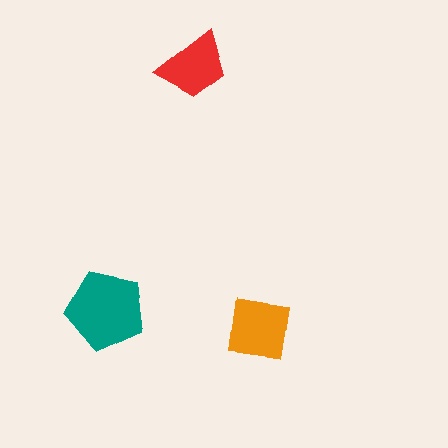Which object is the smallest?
The red trapezoid.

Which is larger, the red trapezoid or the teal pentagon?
The teal pentagon.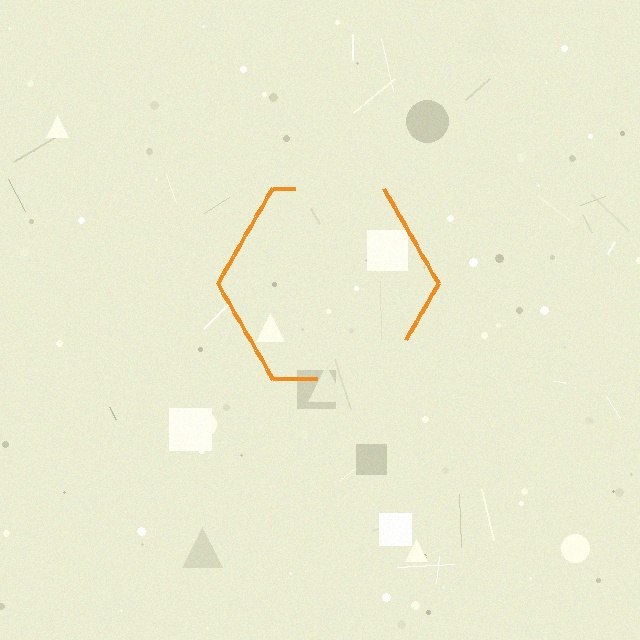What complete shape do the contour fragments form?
The contour fragments form a hexagon.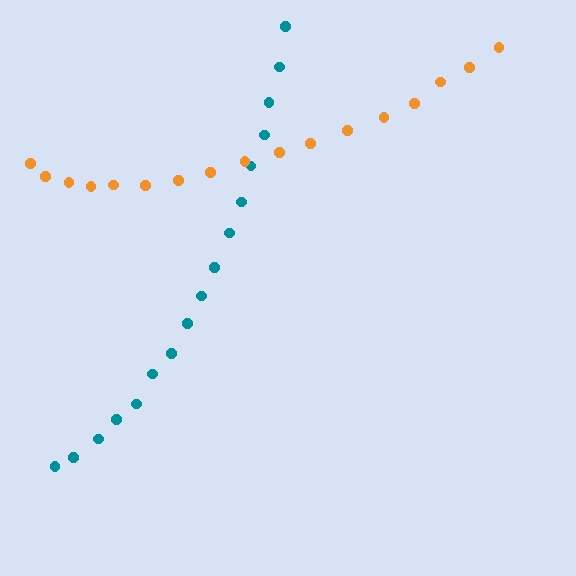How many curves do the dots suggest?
There are 2 distinct paths.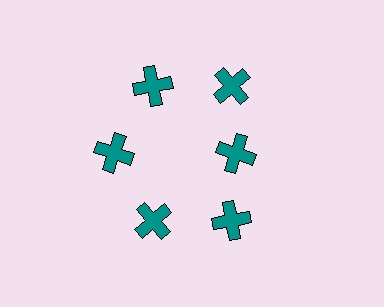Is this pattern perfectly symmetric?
No. The 6 teal crosses are arranged in a ring, but one element near the 3 o'clock position is pulled inward toward the center, breaking the 6-fold rotational symmetry.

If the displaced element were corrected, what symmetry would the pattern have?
It would have 6-fold rotational symmetry — the pattern would map onto itself every 60 degrees.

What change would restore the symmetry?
The symmetry would be restored by moving it outward, back onto the ring so that all 6 crosses sit at equal angles and equal distance from the center.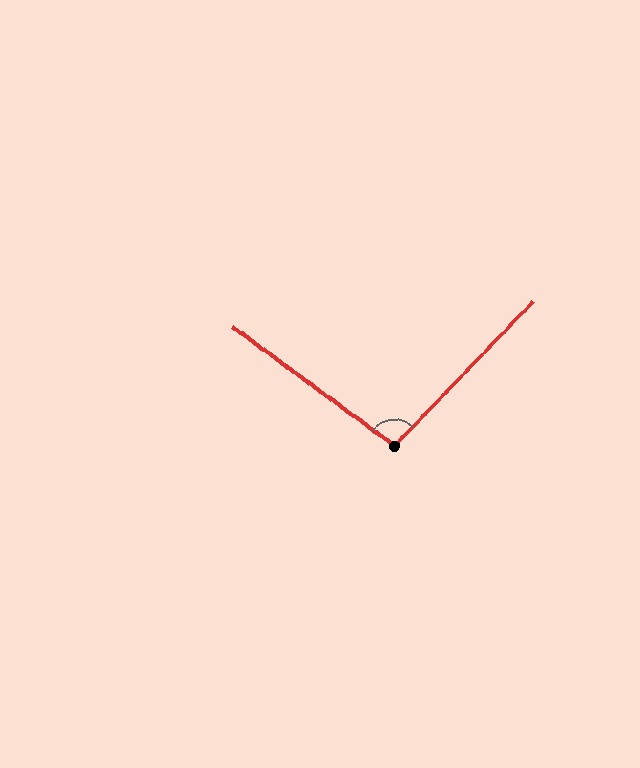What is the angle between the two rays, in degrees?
Approximately 97 degrees.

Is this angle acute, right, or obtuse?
It is obtuse.